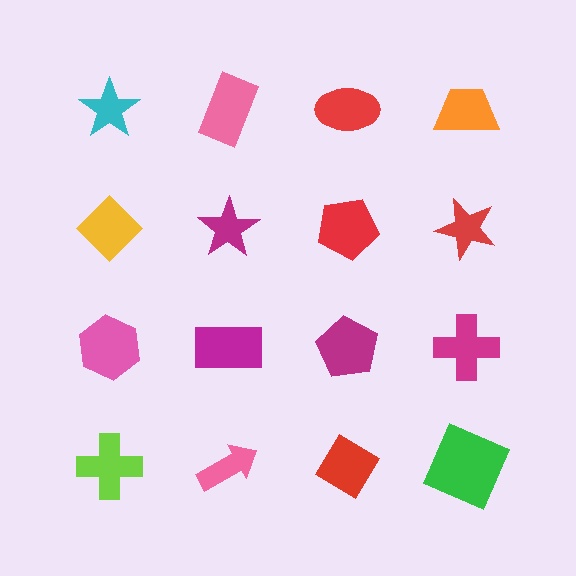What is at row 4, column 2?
A pink arrow.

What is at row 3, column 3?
A magenta pentagon.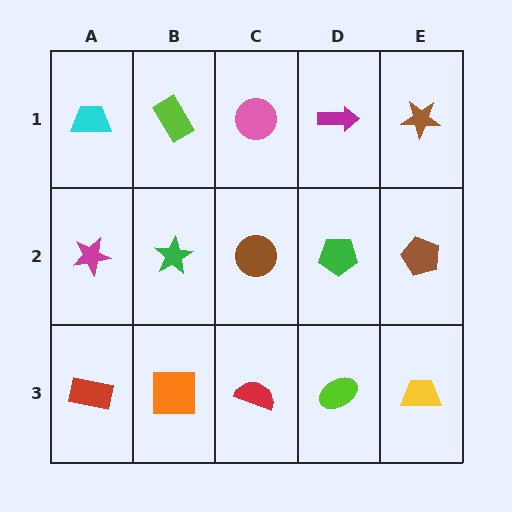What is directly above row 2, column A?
A cyan trapezoid.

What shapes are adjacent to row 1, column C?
A brown circle (row 2, column C), a lime rectangle (row 1, column B), a magenta arrow (row 1, column D).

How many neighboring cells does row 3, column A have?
2.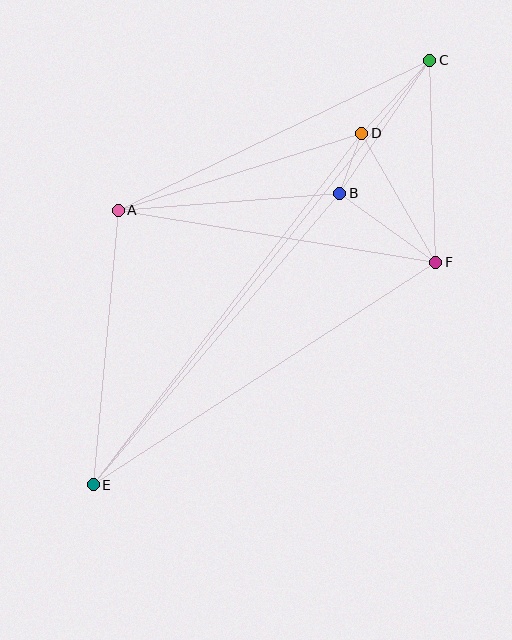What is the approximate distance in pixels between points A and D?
The distance between A and D is approximately 256 pixels.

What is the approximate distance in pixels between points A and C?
The distance between A and C is approximately 346 pixels.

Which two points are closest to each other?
Points B and D are closest to each other.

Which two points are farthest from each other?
Points C and E are farthest from each other.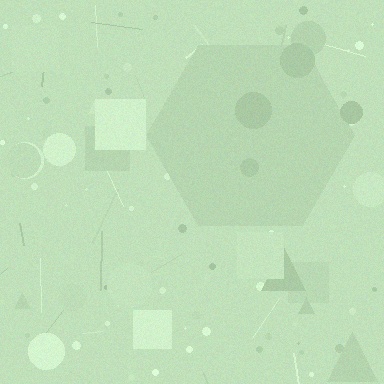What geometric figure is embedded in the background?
A hexagon is embedded in the background.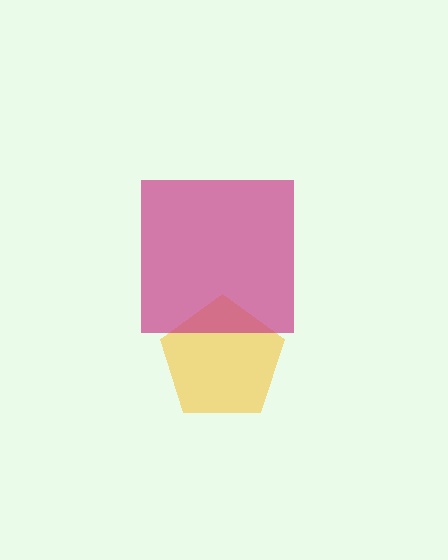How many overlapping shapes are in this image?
There are 2 overlapping shapes in the image.